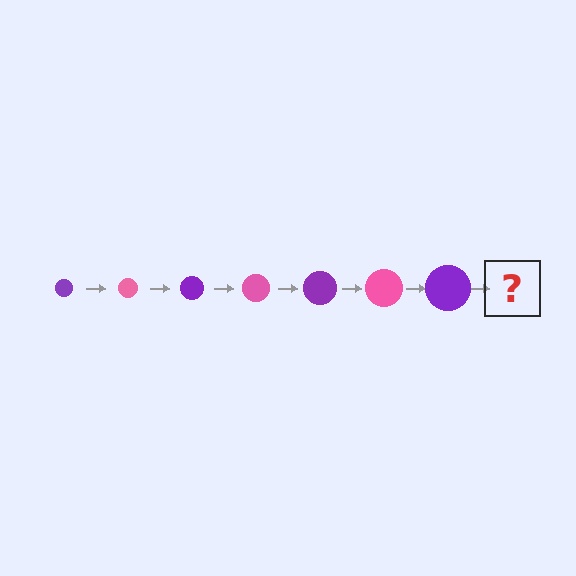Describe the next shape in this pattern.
It should be a pink circle, larger than the previous one.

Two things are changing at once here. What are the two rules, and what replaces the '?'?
The two rules are that the circle grows larger each step and the color cycles through purple and pink. The '?' should be a pink circle, larger than the previous one.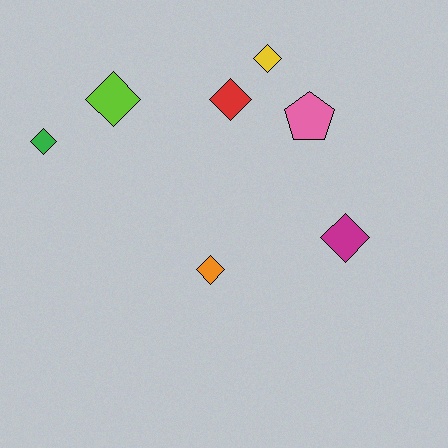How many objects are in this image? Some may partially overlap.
There are 7 objects.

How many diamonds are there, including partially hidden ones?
There are 6 diamonds.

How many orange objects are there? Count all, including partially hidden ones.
There is 1 orange object.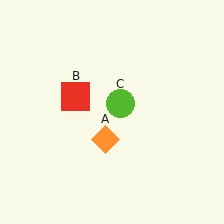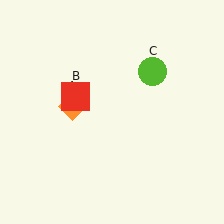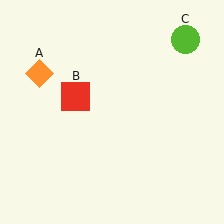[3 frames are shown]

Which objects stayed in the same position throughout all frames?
Red square (object B) remained stationary.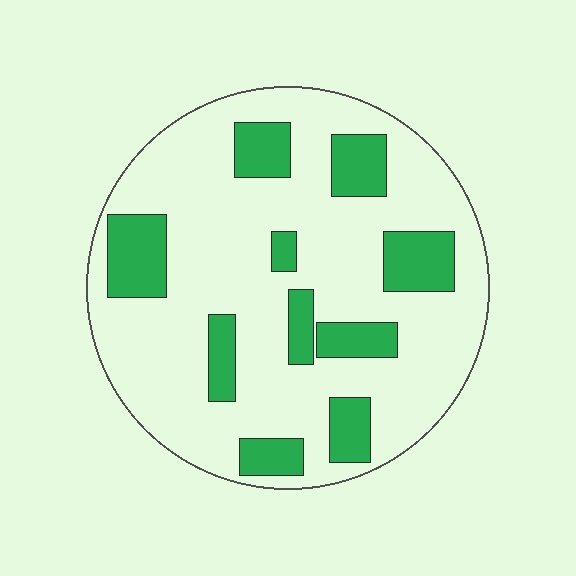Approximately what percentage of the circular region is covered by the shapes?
Approximately 25%.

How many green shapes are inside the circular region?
10.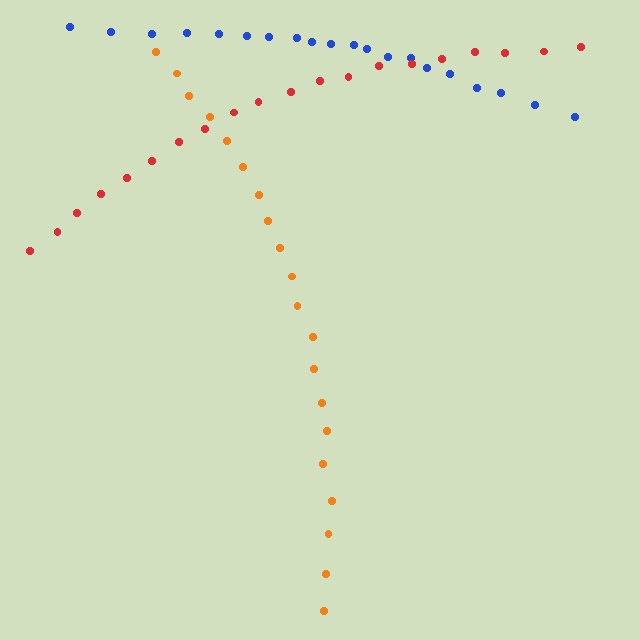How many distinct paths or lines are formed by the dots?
There are 3 distinct paths.